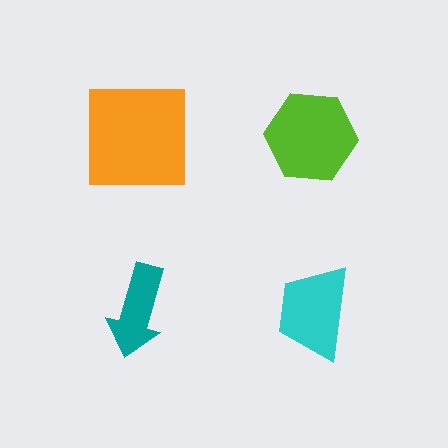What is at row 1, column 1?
An orange square.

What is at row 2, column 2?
A cyan trapezoid.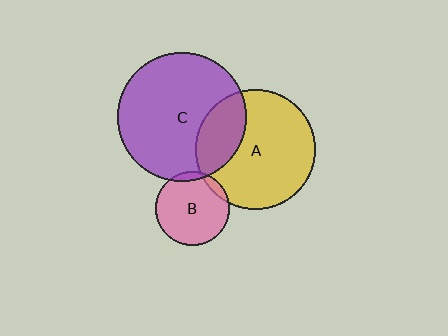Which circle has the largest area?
Circle C (purple).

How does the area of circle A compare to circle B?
Approximately 2.7 times.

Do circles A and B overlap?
Yes.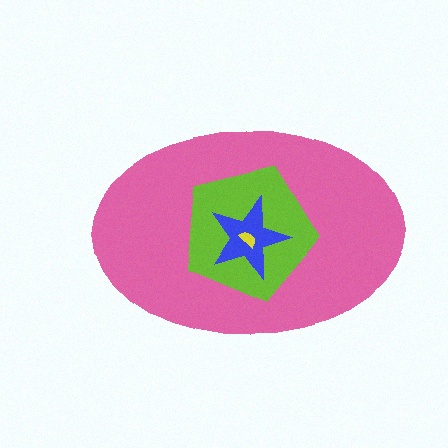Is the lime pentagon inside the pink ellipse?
Yes.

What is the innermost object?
The yellow semicircle.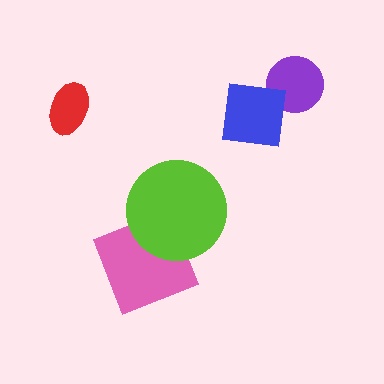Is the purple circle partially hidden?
Yes, it is partially covered by another shape.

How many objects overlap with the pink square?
1 object overlaps with the pink square.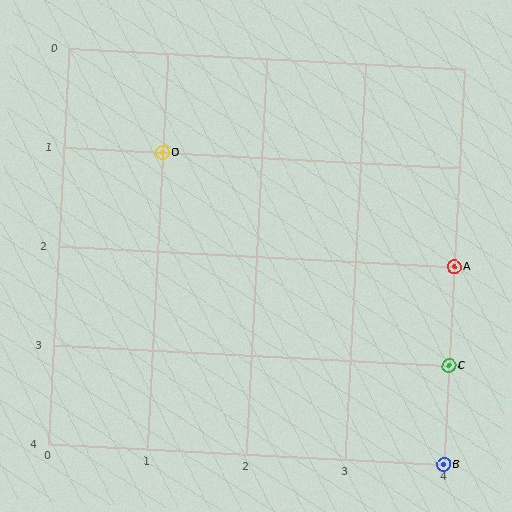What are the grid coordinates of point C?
Point C is at grid coordinates (4, 3).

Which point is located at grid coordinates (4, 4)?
Point B is at (4, 4).